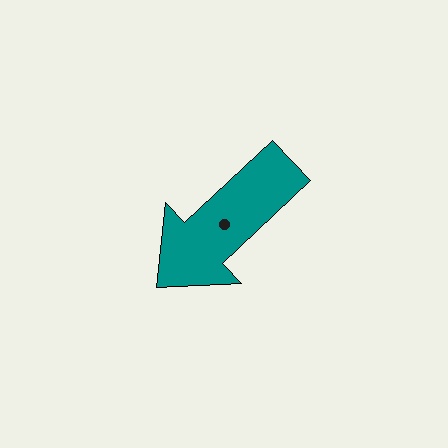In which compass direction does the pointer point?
Southwest.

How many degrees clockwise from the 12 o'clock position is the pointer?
Approximately 227 degrees.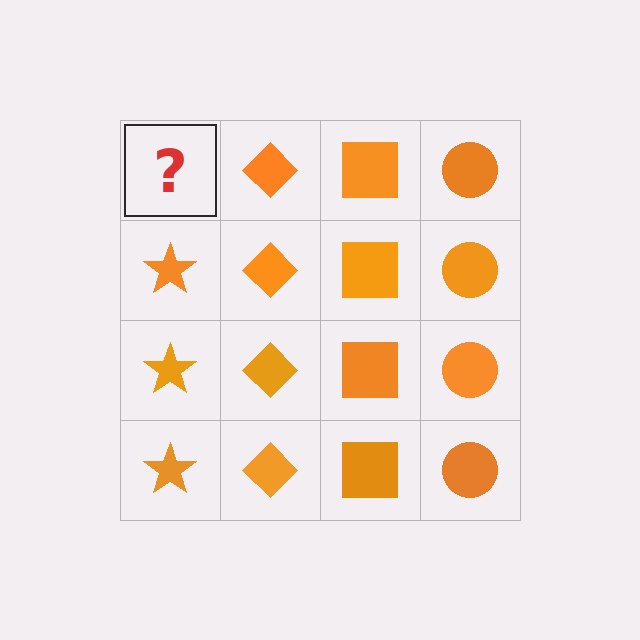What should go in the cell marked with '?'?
The missing cell should contain an orange star.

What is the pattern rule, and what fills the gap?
The rule is that each column has a consistent shape. The gap should be filled with an orange star.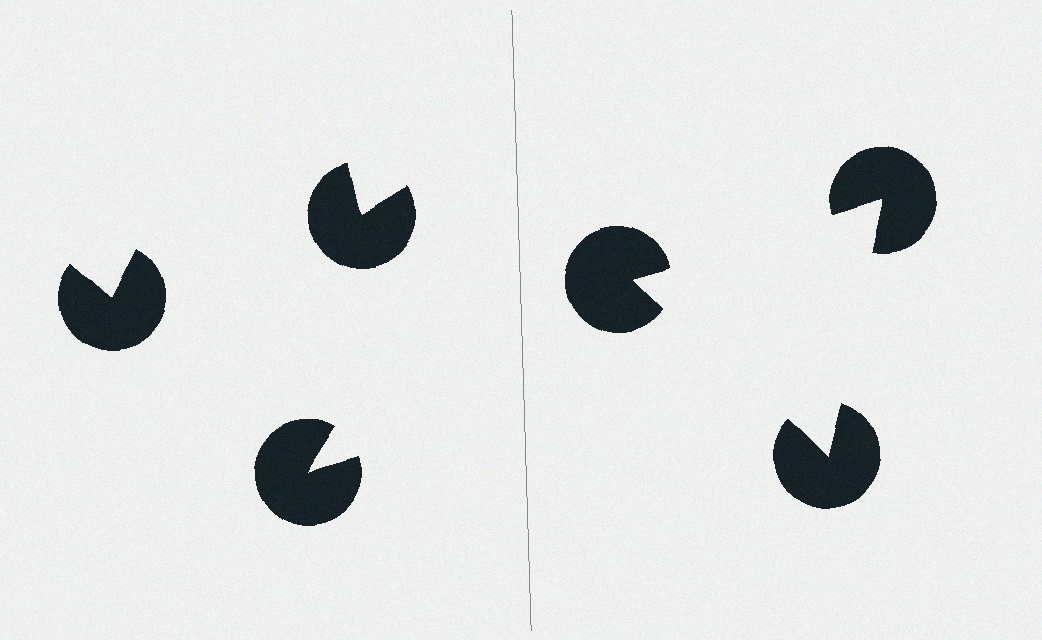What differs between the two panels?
The pac-man discs are positioned identically on both sides; only the wedge orientations differ. On the right they align to a triangle; on the left they are misaligned.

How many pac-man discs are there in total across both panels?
6 — 3 on each side.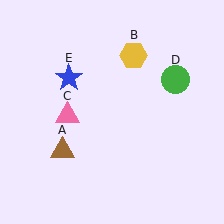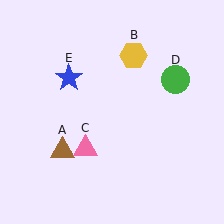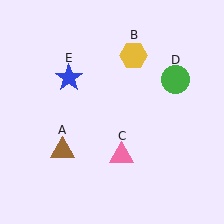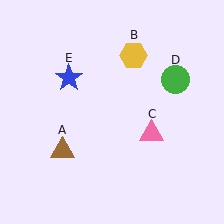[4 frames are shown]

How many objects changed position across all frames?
1 object changed position: pink triangle (object C).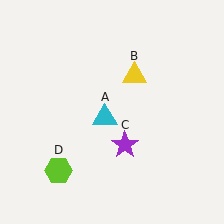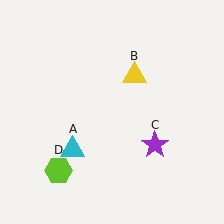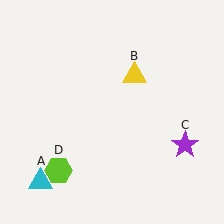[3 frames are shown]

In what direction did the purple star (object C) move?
The purple star (object C) moved right.